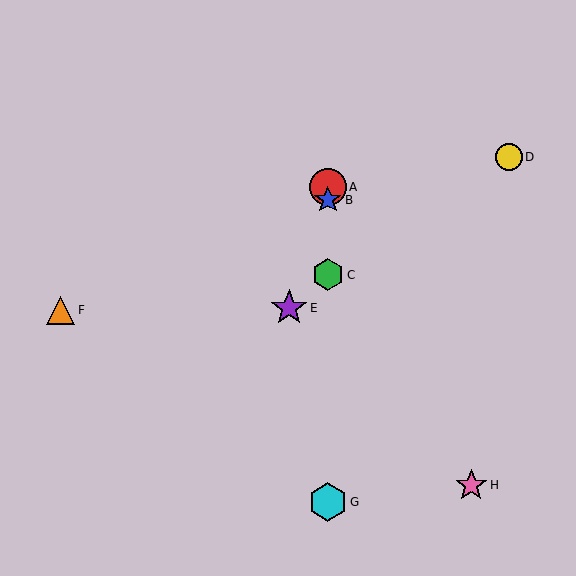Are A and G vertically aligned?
Yes, both are at x≈328.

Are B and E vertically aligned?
No, B is at x≈328 and E is at x≈289.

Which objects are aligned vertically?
Objects A, B, C, G are aligned vertically.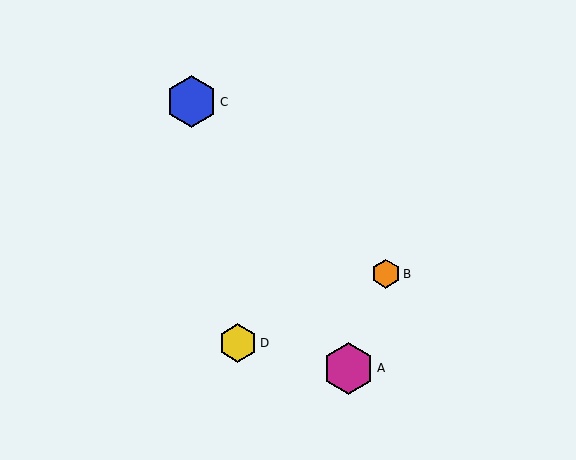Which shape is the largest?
The magenta hexagon (labeled A) is the largest.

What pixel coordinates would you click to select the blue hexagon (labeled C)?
Click at (191, 102) to select the blue hexagon C.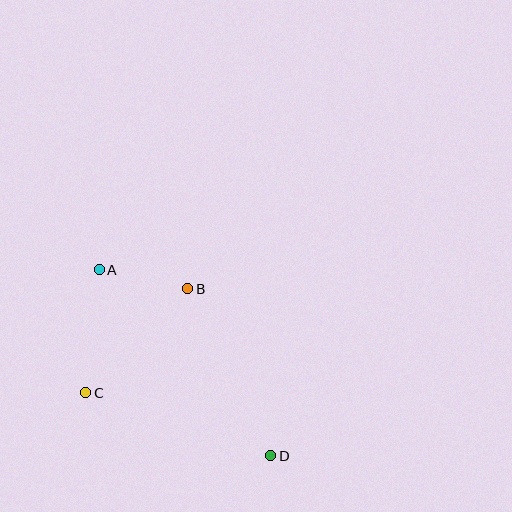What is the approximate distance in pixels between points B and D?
The distance between B and D is approximately 187 pixels.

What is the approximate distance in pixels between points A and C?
The distance between A and C is approximately 123 pixels.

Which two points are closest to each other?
Points A and B are closest to each other.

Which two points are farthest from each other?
Points A and D are farthest from each other.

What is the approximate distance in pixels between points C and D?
The distance between C and D is approximately 195 pixels.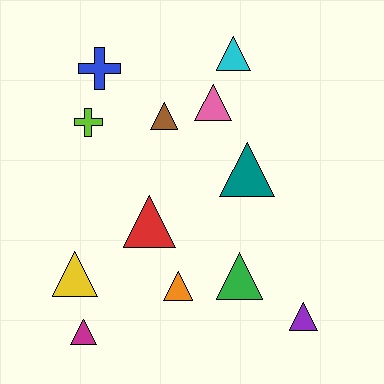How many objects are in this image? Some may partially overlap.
There are 12 objects.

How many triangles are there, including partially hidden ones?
There are 10 triangles.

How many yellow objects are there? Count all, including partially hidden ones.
There is 1 yellow object.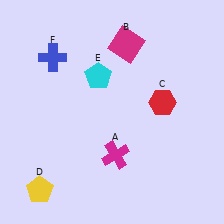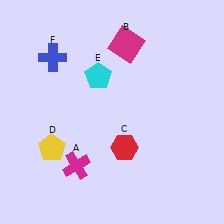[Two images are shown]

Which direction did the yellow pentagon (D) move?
The yellow pentagon (D) moved up.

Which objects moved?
The objects that moved are: the magenta cross (A), the red hexagon (C), the yellow pentagon (D).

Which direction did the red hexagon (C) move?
The red hexagon (C) moved down.